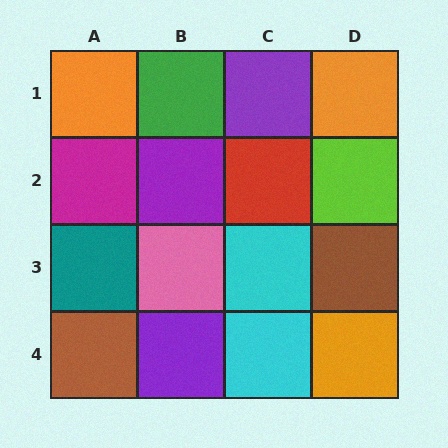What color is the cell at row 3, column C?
Cyan.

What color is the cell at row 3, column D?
Brown.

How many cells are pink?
1 cell is pink.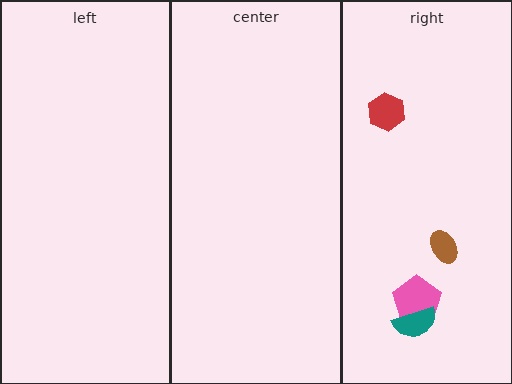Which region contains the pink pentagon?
The right region.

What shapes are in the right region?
The pink pentagon, the brown ellipse, the red hexagon, the teal semicircle.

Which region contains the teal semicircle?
The right region.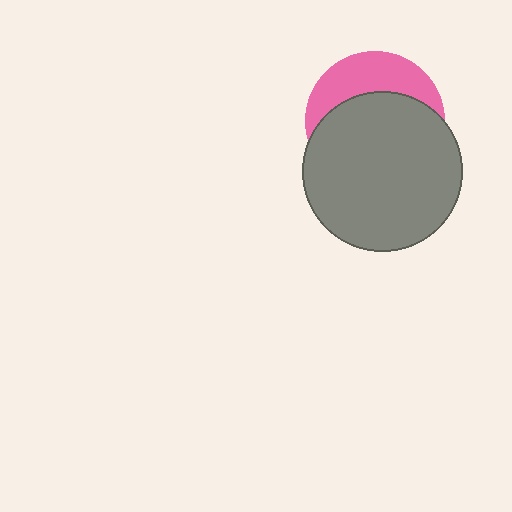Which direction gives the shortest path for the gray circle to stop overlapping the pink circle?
Moving down gives the shortest separation.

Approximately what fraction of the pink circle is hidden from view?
Roughly 66% of the pink circle is hidden behind the gray circle.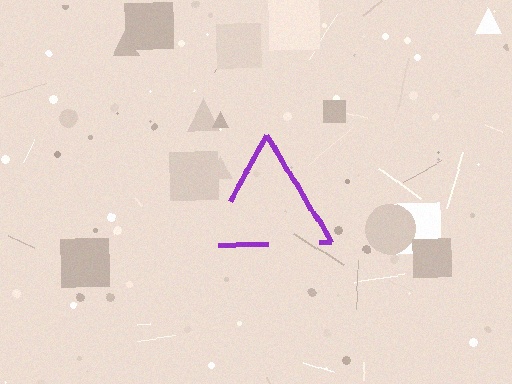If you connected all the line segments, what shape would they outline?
They would outline a triangle.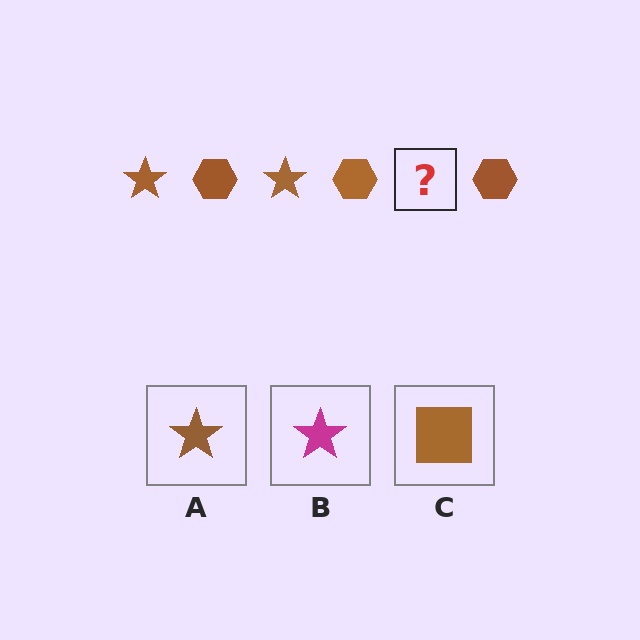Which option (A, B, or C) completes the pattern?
A.